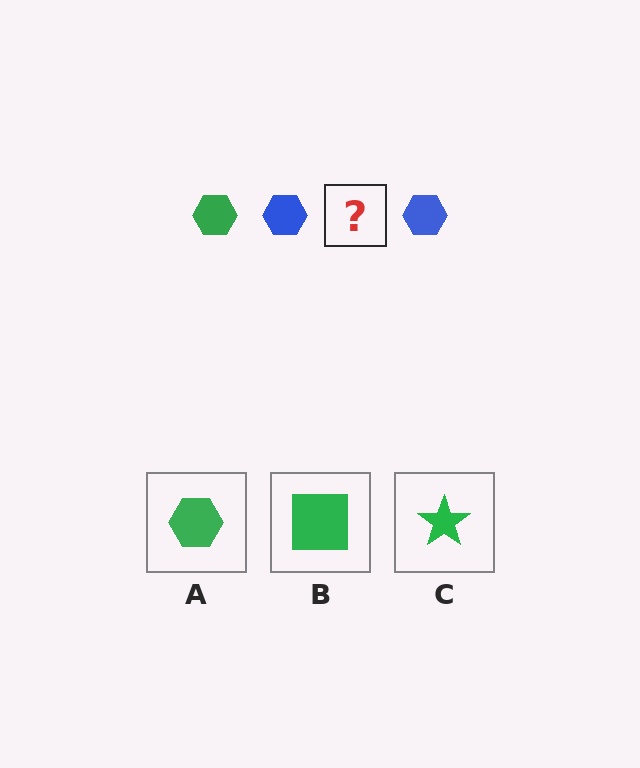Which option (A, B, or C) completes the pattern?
A.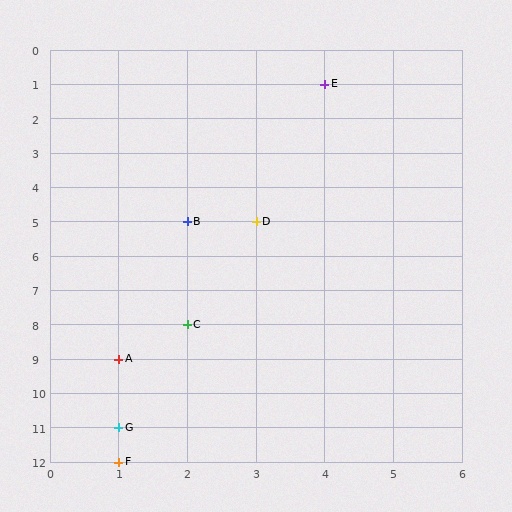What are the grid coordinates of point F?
Point F is at grid coordinates (1, 12).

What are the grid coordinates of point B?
Point B is at grid coordinates (2, 5).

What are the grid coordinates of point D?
Point D is at grid coordinates (3, 5).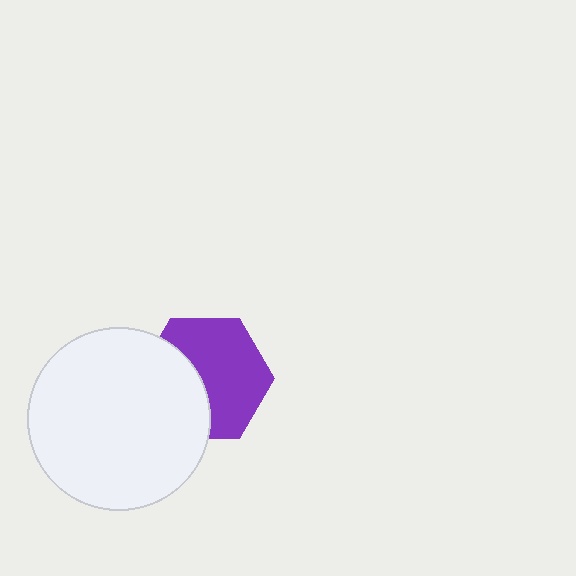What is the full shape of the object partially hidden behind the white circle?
The partially hidden object is a purple hexagon.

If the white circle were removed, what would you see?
You would see the complete purple hexagon.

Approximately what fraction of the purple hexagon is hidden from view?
Roughly 39% of the purple hexagon is hidden behind the white circle.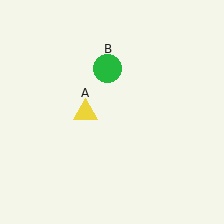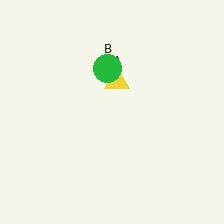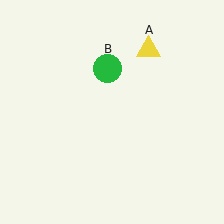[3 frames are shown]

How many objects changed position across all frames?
1 object changed position: yellow triangle (object A).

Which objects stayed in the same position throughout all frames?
Green circle (object B) remained stationary.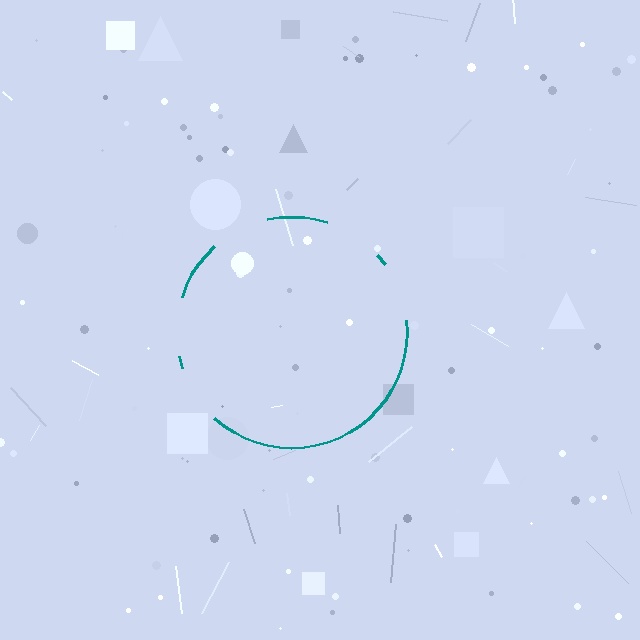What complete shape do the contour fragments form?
The contour fragments form a circle.